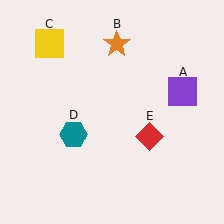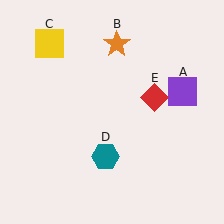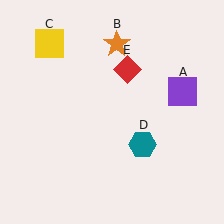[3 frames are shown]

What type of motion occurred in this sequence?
The teal hexagon (object D), red diamond (object E) rotated counterclockwise around the center of the scene.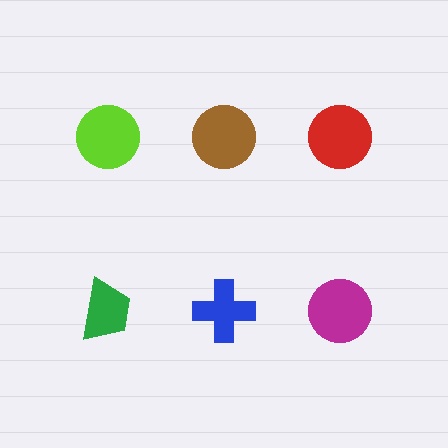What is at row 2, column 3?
A magenta circle.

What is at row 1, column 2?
A brown circle.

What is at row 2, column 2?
A blue cross.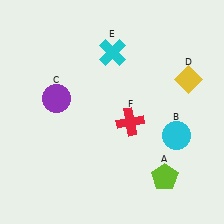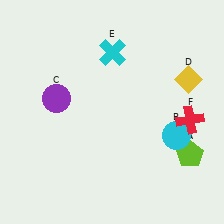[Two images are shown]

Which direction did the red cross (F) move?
The red cross (F) moved right.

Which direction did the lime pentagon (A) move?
The lime pentagon (A) moved right.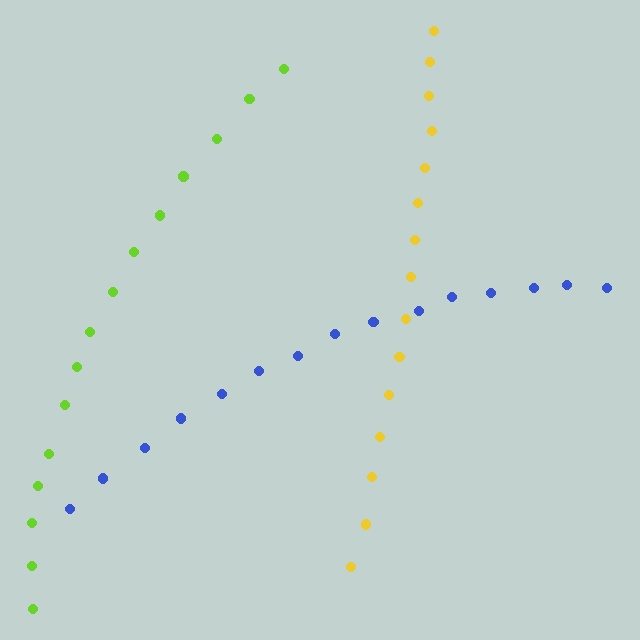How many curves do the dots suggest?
There are 3 distinct paths.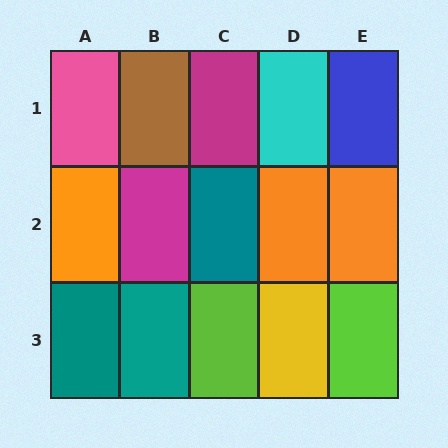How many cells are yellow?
1 cell is yellow.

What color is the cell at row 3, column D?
Yellow.